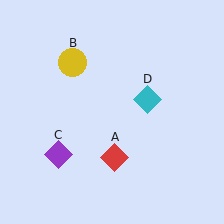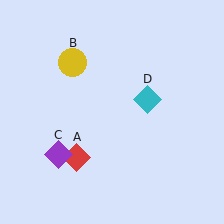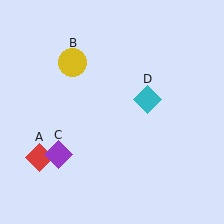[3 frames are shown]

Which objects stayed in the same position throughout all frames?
Yellow circle (object B) and purple diamond (object C) and cyan diamond (object D) remained stationary.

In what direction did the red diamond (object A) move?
The red diamond (object A) moved left.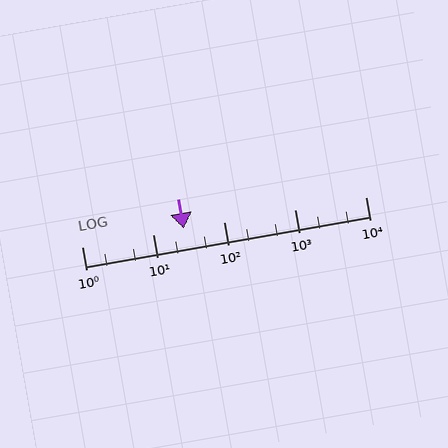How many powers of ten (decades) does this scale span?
The scale spans 4 decades, from 1 to 10000.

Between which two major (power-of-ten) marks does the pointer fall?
The pointer is between 10 and 100.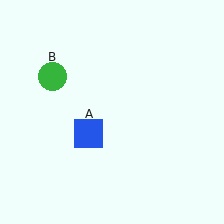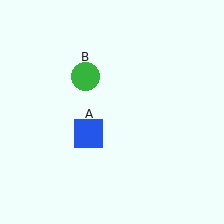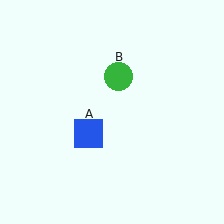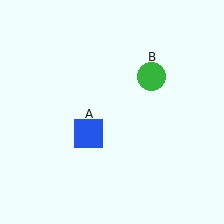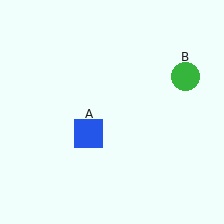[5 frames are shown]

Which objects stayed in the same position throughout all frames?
Blue square (object A) remained stationary.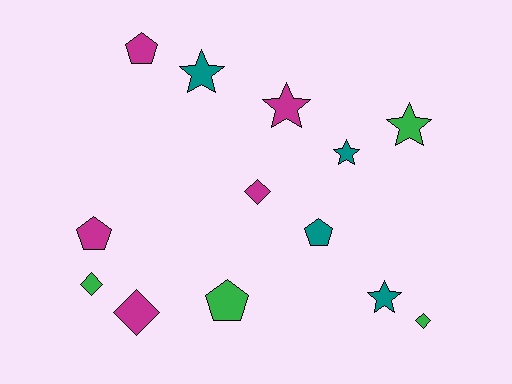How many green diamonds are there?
There are 2 green diamonds.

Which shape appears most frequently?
Star, with 5 objects.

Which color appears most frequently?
Magenta, with 5 objects.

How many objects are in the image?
There are 13 objects.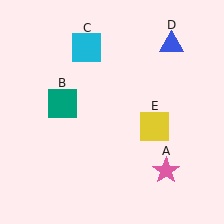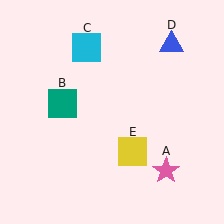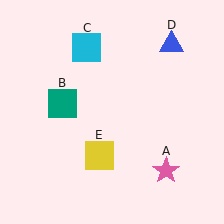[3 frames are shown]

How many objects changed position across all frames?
1 object changed position: yellow square (object E).